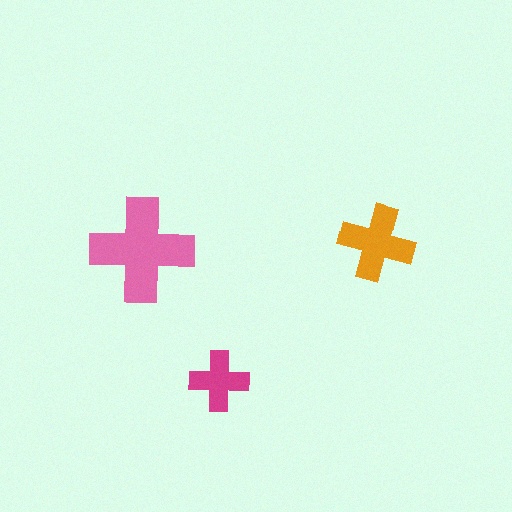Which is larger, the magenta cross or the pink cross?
The pink one.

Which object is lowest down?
The magenta cross is bottommost.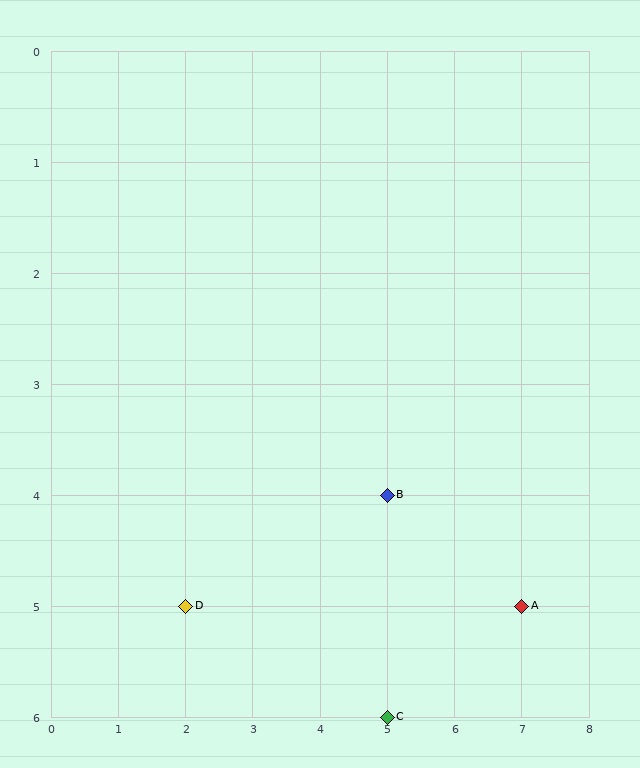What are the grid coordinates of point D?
Point D is at grid coordinates (2, 5).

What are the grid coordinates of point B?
Point B is at grid coordinates (5, 4).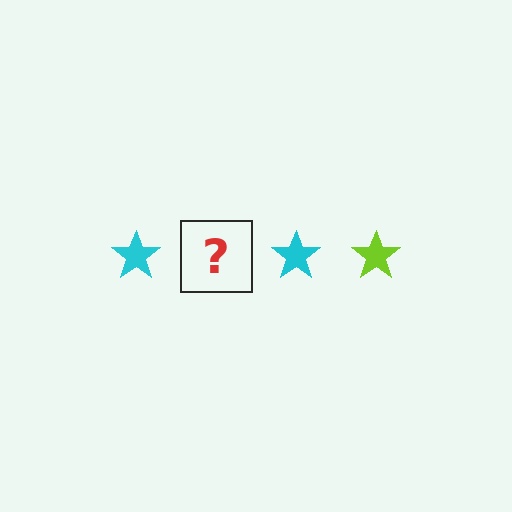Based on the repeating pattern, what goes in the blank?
The blank should be a lime star.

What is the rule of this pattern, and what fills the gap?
The rule is that the pattern cycles through cyan, lime stars. The gap should be filled with a lime star.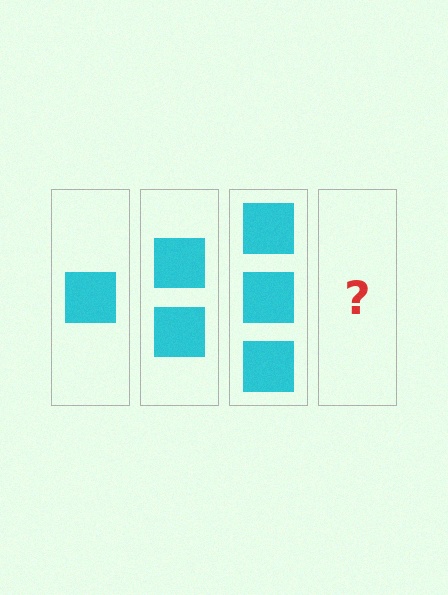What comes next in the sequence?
The next element should be 4 squares.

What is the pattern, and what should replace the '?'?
The pattern is that each step adds one more square. The '?' should be 4 squares.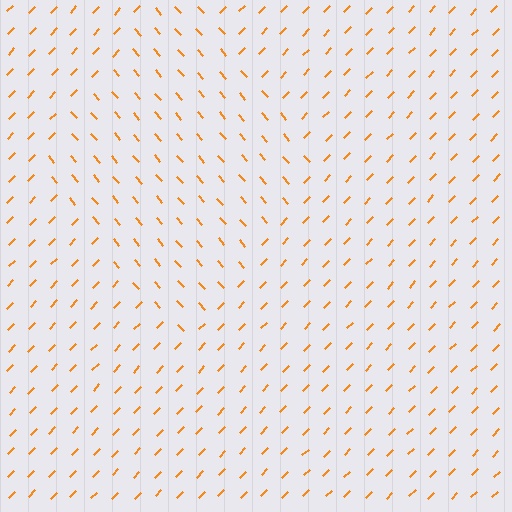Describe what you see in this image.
The image is filled with small orange line segments. A diamond region in the image has lines oriented differently from the surrounding lines, creating a visible texture boundary.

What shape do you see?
I see a diamond.